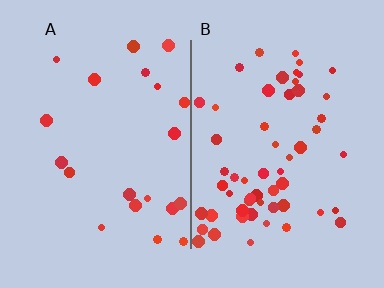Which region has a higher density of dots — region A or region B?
B (the right).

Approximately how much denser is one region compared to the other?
Approximately 2.7× — region B over region A.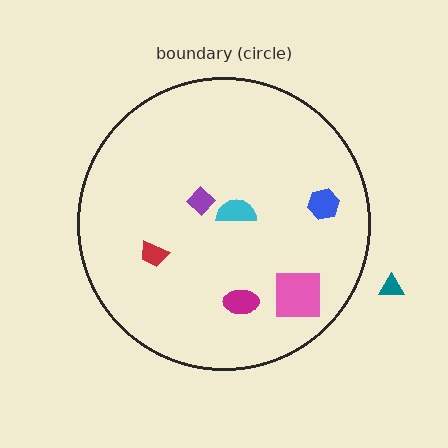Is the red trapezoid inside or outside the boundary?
Inside.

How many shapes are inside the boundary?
6 inside, 1 outside.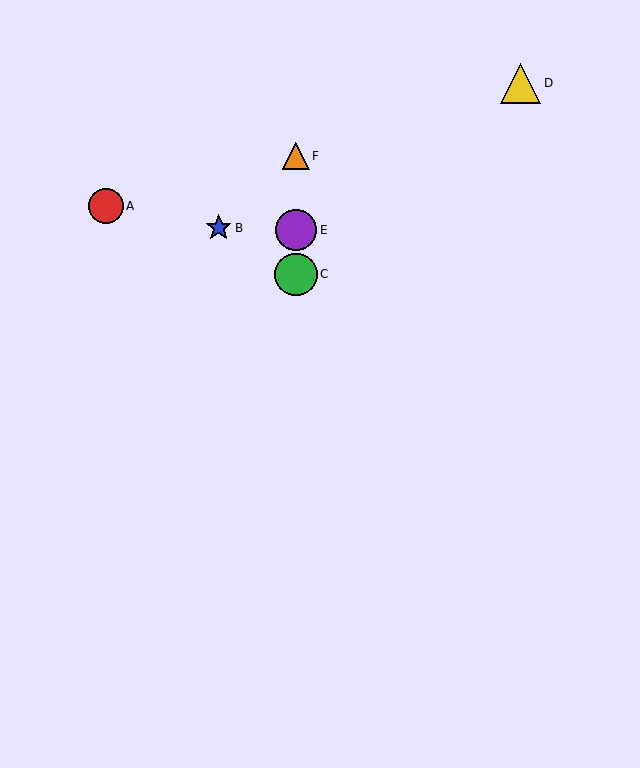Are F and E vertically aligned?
Yes, both are at x≈296.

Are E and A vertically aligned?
No, E is at x≈296 and A is at x≈106.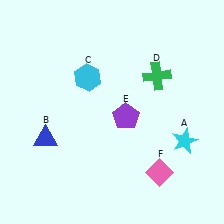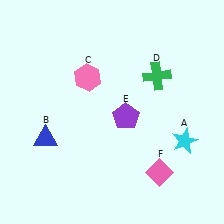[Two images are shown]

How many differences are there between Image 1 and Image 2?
There is 1 difference between the two images.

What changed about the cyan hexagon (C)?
In Image 1, C is cyan. In Image 2, it changed to pink.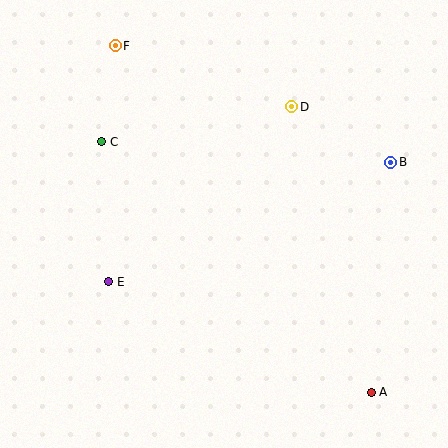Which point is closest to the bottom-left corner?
Point E is closest to the bottom-left corner.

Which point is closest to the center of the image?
Point E at (109, 282) is closest to the center.